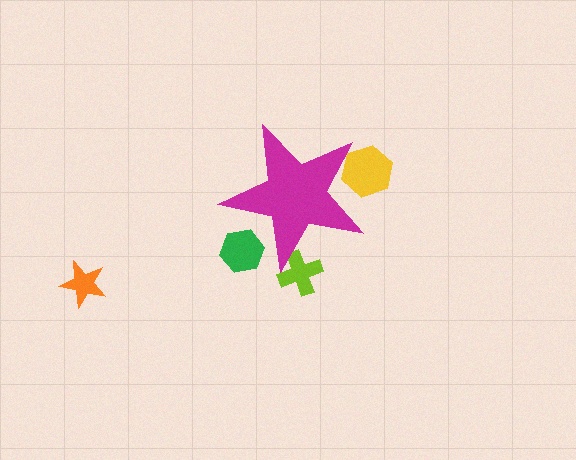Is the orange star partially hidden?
No, the orange star is fully visible.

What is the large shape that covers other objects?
A magenta star.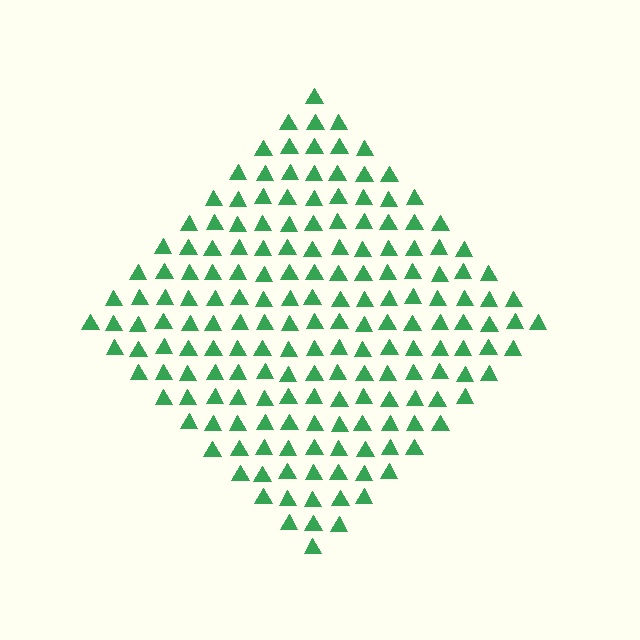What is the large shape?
The large shape is a diamond.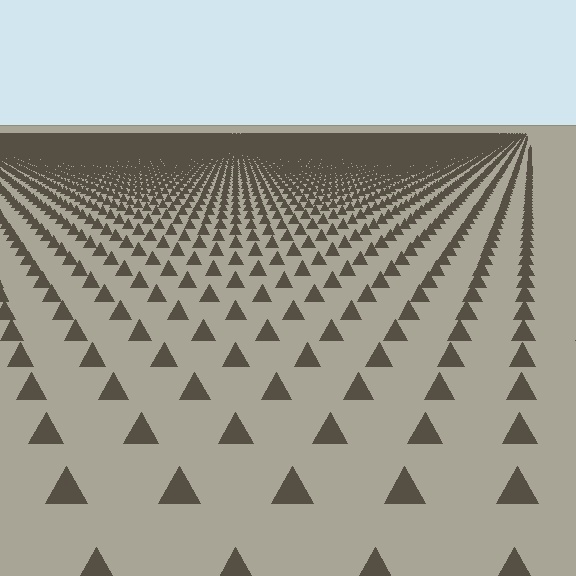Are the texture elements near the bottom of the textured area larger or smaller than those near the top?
Larger. Near the bottom, elements are closer to the viewer and appear at a bigger on-screen size.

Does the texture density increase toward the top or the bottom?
Density increases toward the top.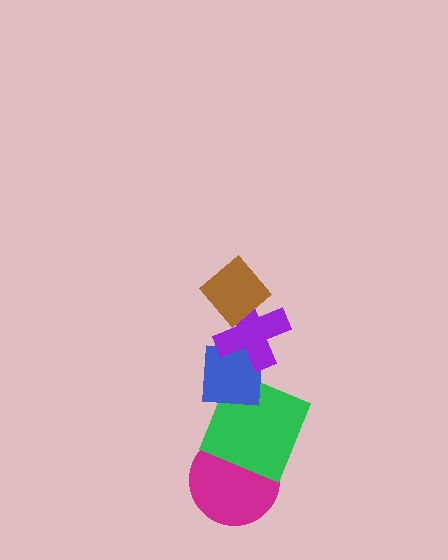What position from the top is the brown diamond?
The brown diamond is 1st from the top.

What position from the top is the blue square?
The blue square is 3rd from the top.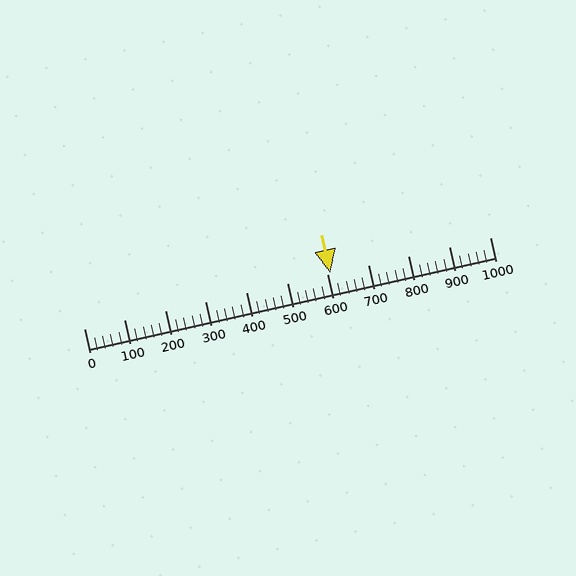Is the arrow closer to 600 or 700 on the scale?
The arrow is closer to 600.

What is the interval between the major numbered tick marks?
The major tick marks are spaced 100 units apart.